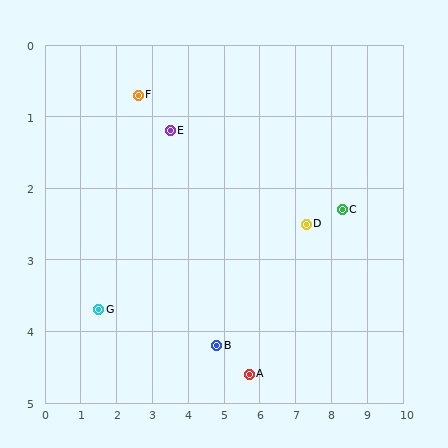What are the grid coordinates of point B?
Point B is at approximately (4.8, 4.2).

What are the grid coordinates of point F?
Point F is at approximately (2.6, 0.7).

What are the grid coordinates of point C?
Point C is at approximately (8.3, 2.3).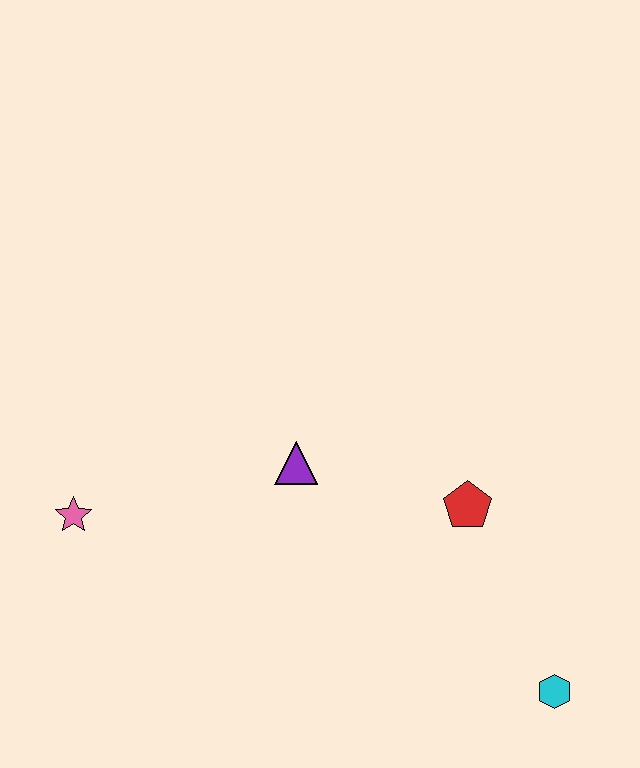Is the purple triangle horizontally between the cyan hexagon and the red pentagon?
No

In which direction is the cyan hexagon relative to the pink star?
The cyan hexagon is to the right of the pink star.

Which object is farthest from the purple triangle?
The cyan hexagon is farthest from the purple triangle.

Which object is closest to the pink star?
The purple triangle is closest to the pink star.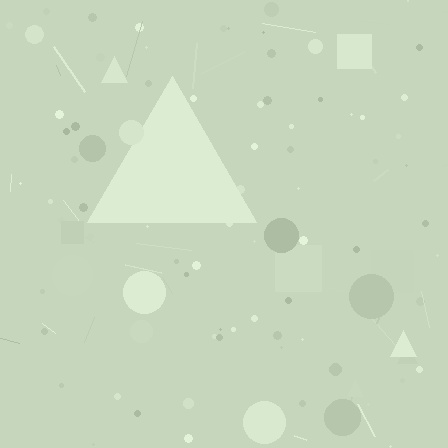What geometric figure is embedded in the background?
A triangle is embedded in the background.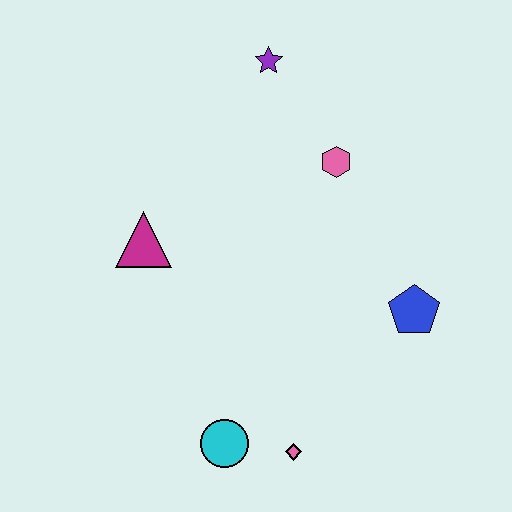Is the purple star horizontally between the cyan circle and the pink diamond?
Yes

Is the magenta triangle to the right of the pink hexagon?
No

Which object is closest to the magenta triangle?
The pink hexagon is closest to the magenta triangle.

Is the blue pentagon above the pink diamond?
Yes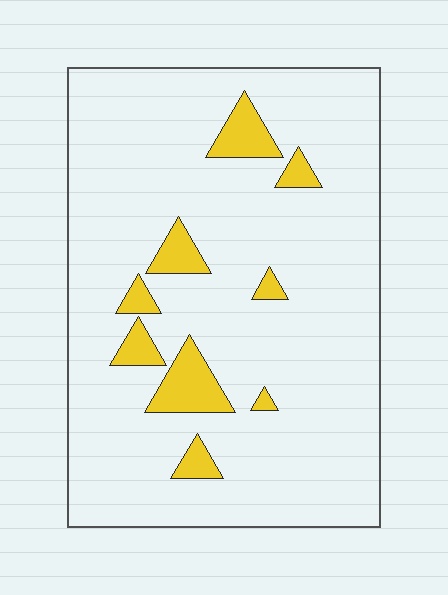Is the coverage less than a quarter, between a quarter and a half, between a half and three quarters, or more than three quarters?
Less than a quarter.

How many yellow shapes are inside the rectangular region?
9.